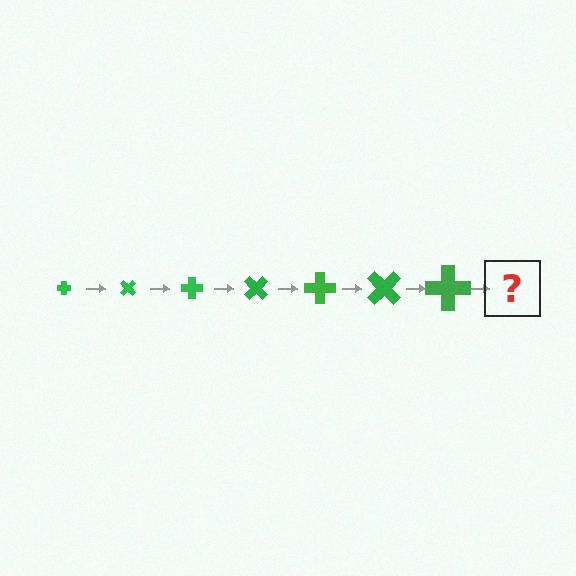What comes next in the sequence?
The next element should be a cross, larger than the previous one and rotated 315 degrees from the start.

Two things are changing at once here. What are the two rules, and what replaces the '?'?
The two rules are that the cross grows larger each step and it rotates 45 degrees each step. The '?' should be a cross, larger than the previous one and rotated 315 degrees from the start.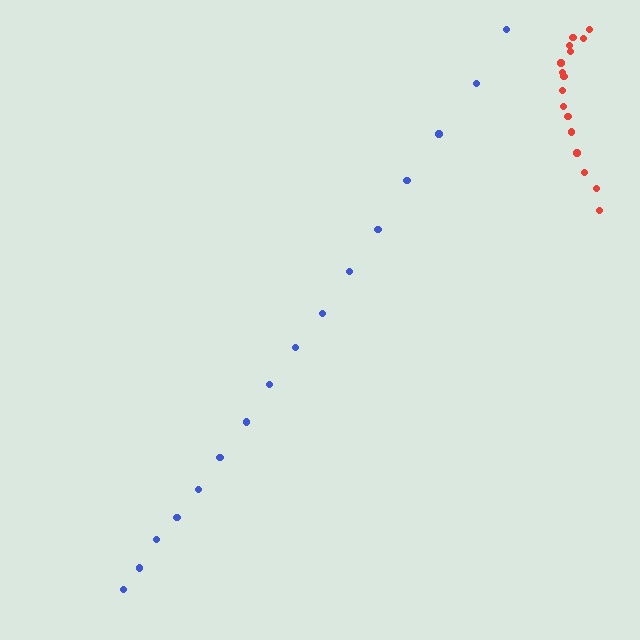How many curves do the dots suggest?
There are 2 distinct paths.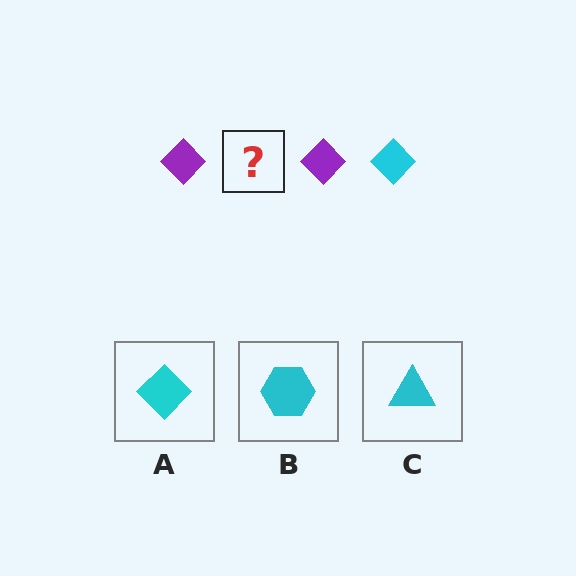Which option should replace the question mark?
Option A.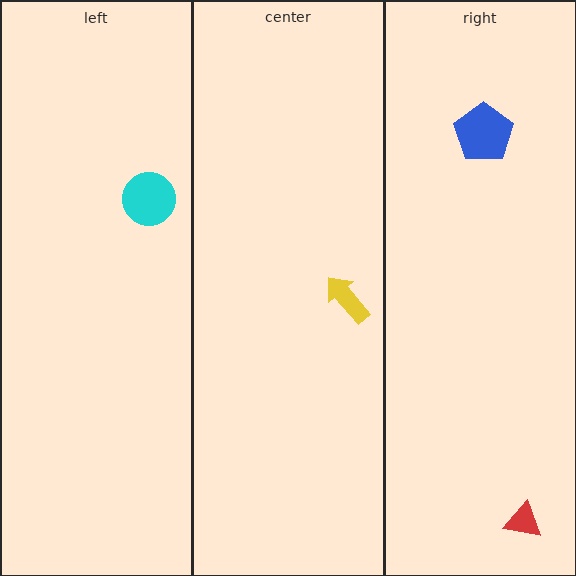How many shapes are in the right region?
2.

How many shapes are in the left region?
1.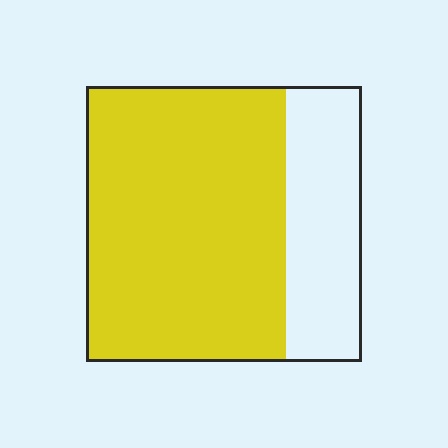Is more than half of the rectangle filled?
Yes.